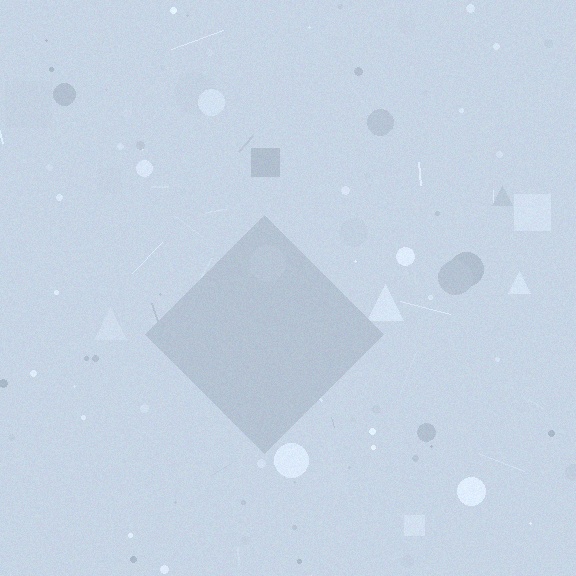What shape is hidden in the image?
A diamond is hidden in the image.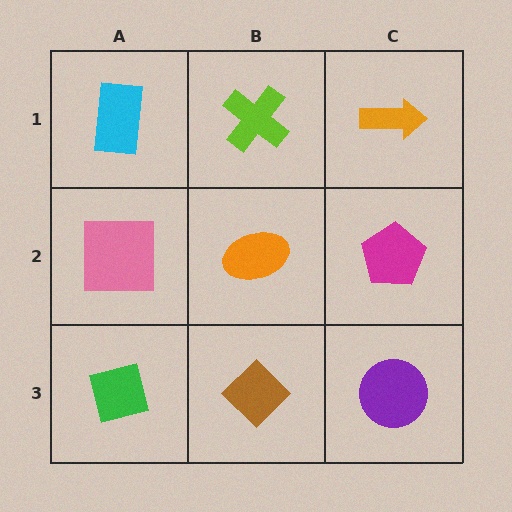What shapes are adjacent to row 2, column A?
A cyan rectangle (row 1, column A), a green square (row 3, column A), an orange ellipse (row 2, column B).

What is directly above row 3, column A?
A pink square.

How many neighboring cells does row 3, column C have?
2.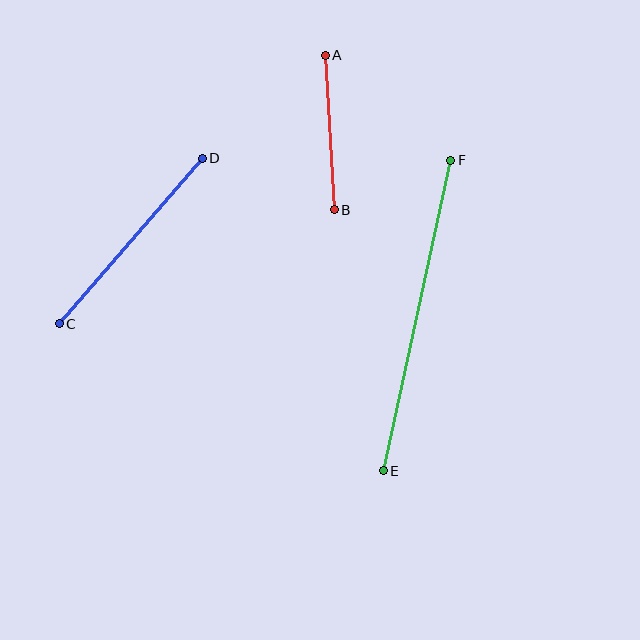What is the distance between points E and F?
The distance is approximately 317 pixels.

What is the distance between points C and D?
The distance is approximately 219 pixels.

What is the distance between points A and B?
The distance is approximately 155 pixels.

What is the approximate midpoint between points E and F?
The midpoint is at approximately (417, 315) pixels.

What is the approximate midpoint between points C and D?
The midpoint is at approximately (131, 241) pixels.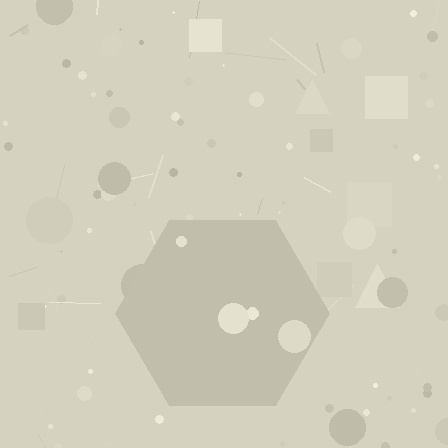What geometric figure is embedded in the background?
A hexagon is embedded in the background.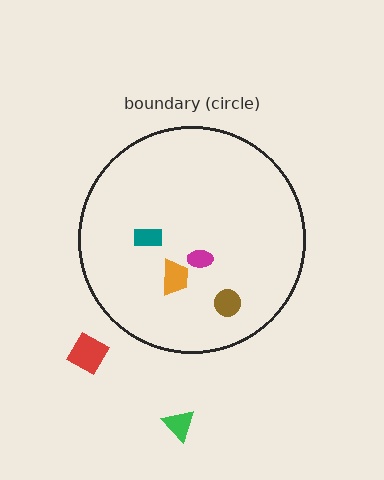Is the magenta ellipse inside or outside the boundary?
Inside.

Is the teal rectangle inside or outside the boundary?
Inside.